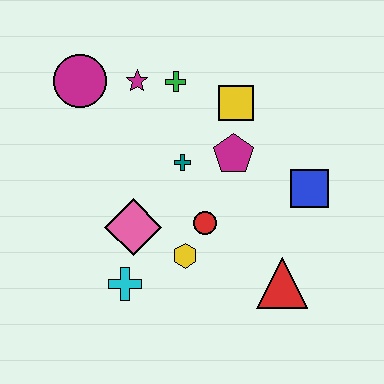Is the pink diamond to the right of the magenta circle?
Yes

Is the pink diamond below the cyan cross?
No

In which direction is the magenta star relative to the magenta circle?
The magenta star is to the right of the magenta circle.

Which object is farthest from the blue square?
The magenta circle is farthest from the blue square.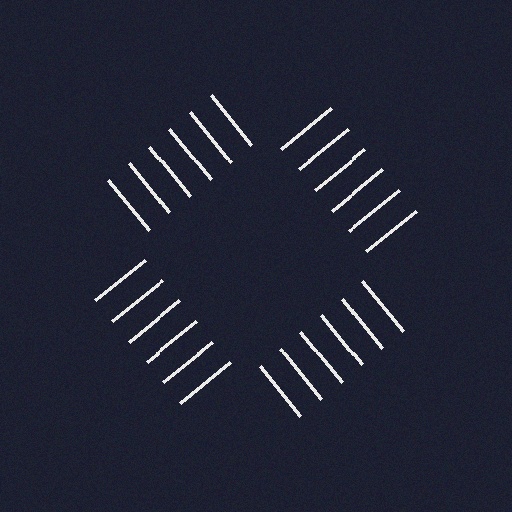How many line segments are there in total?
24 — 6 along each of the 4 edges.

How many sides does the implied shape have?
4 sides — the line-ends trace a square.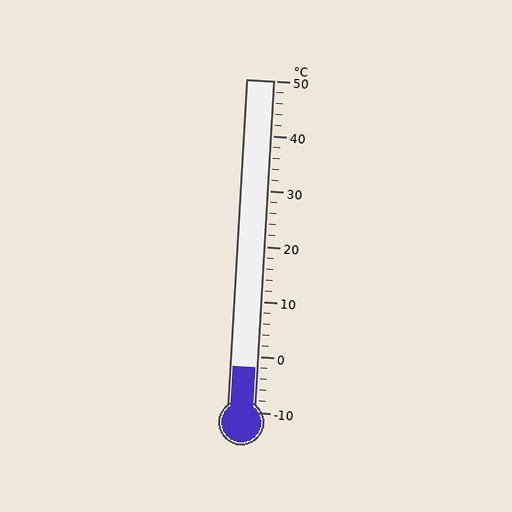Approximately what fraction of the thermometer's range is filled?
The thermometer is filled to approximately 15% of its range.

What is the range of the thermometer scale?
The thermometer scale ranges from -10°C to 50°C.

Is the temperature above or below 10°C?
The temperature is below 10°C.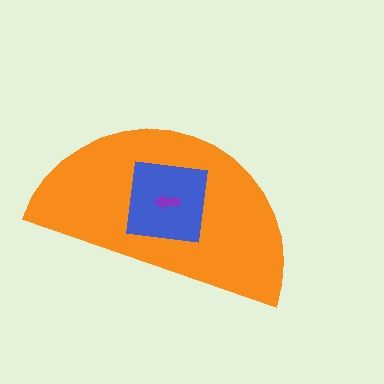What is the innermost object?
The purple arrow.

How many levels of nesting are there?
3.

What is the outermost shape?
The orange semicircle.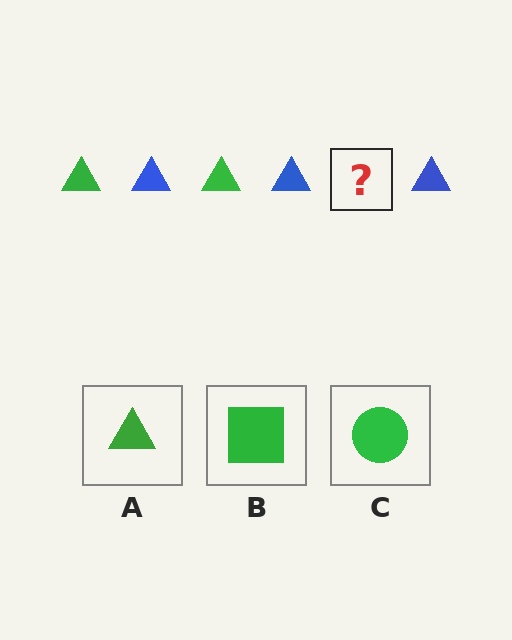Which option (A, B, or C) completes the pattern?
A.